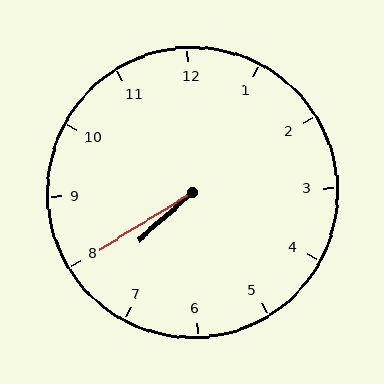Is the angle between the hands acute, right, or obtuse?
It is acute.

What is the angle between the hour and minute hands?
Approximately 10 degrees.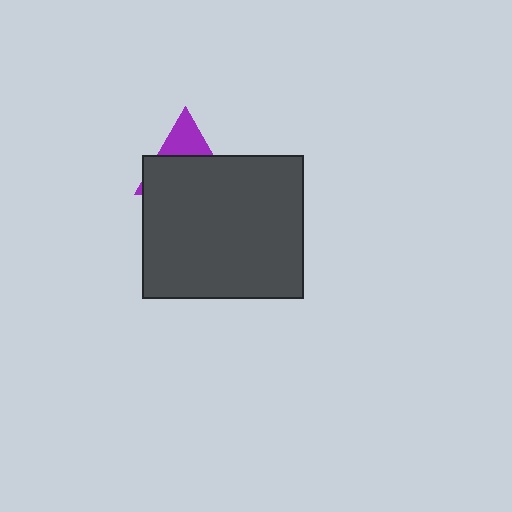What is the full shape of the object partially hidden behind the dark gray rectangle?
The partially hidden object is a purple triangle.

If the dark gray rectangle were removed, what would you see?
You would see the complete purple triangle.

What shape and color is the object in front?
The object in front is a dark gray rectangle.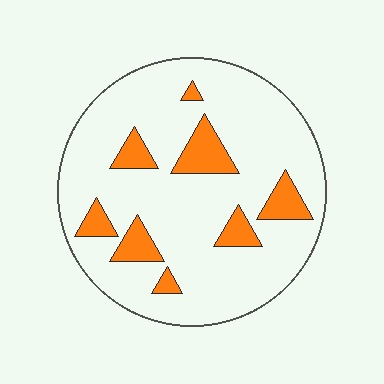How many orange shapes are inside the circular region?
8.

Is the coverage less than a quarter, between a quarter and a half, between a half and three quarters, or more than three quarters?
Less than a quarter.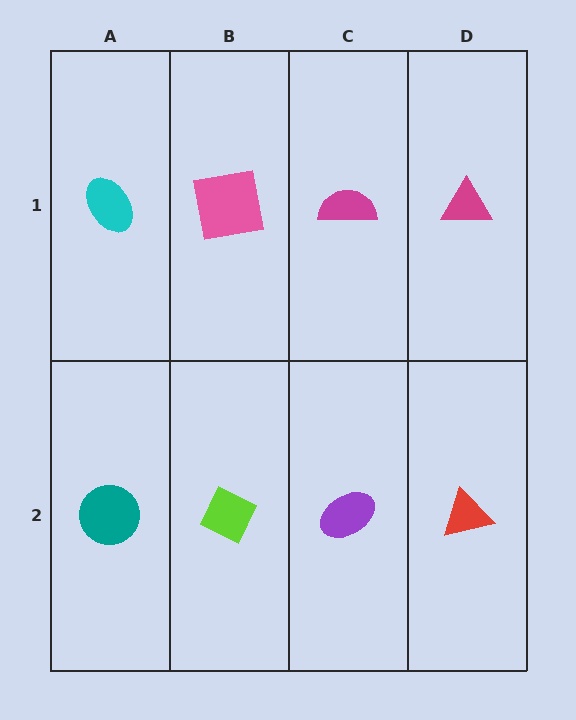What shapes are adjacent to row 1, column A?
A teal circle (row 2, column A), a pink square (row 1, column B).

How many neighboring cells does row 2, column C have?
3.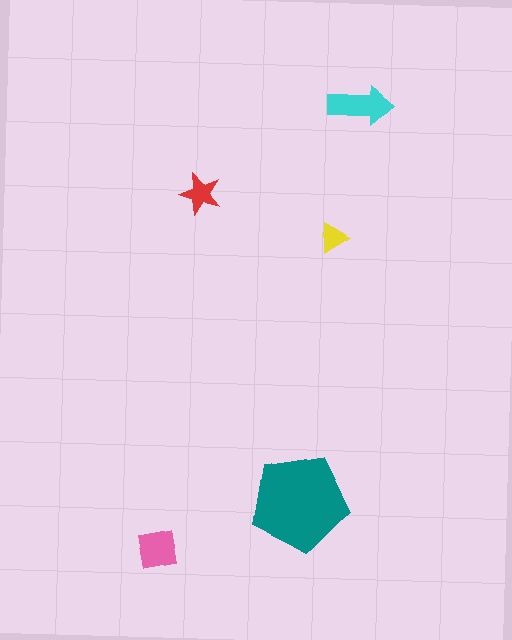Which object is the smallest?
The yellow triangle.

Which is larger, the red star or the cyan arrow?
The cyan arrow.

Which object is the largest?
The teal pentagon.